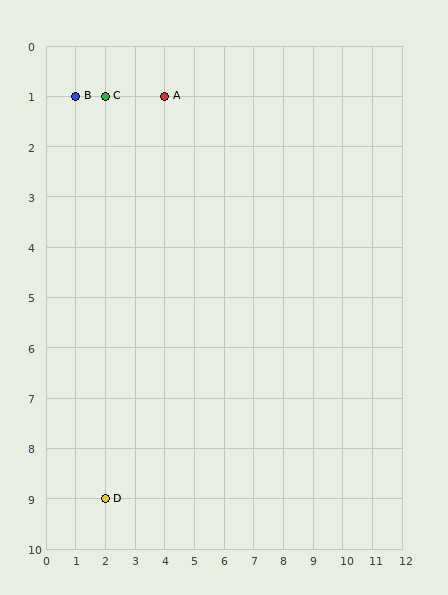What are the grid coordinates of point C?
Point C is at grid coordinates (2, 1).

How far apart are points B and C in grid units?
Points B and C are 1 column apart.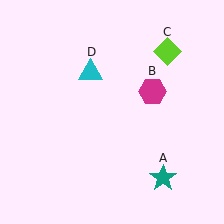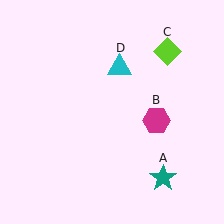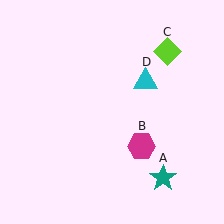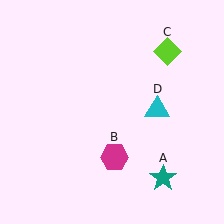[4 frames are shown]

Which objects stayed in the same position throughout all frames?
Teal star (object A) and lime diamond (object C) remained stationary.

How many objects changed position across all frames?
2 objects changed position: magenta hexagon (object B), cyan triangle (object D).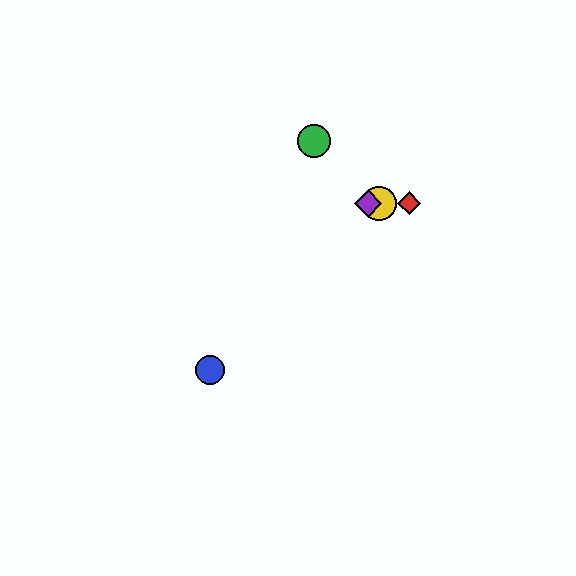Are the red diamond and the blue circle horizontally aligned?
No, the red diamond is at y≈203 and the blue circle is at y≈370.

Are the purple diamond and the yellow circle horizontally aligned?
Yes, both are at y≈203.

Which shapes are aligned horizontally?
The red diamond, the yellow circle, the purple diamond are aligned horizontally.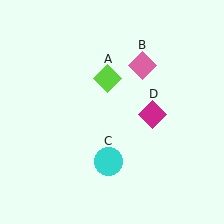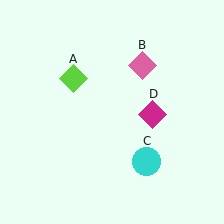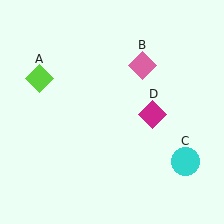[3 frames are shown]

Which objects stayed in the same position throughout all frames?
Pink diamond (object B) and magenta diamond (object D) remained stationary.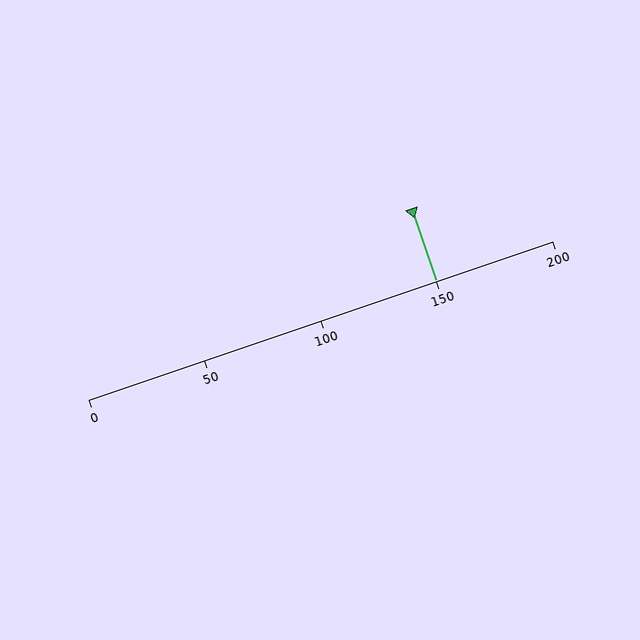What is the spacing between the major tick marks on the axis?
The major ticks are spaced 50 apart.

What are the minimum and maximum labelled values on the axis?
The axis runs from 0 to 200.